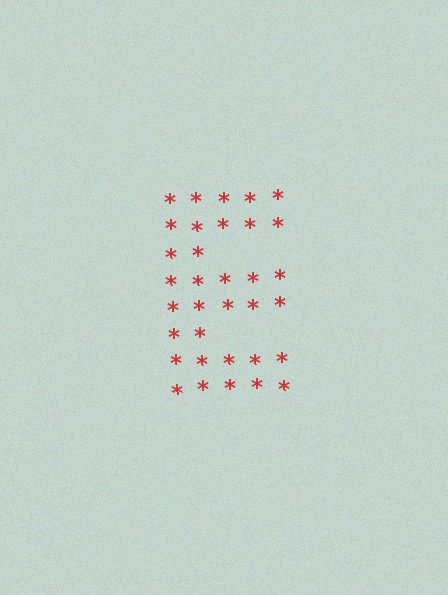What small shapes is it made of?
It is made of small asterisks.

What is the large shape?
The large shape is the letter E.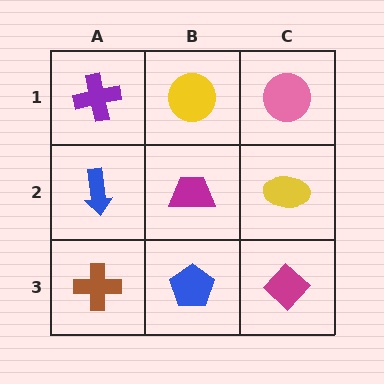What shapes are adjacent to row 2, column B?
A yellow circle (row 1, column B), a blue pentagon (row 3, column B), a blue arrow (row 2, column A), a yellow ellipse (row 2, column C).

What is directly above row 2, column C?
A pink circle.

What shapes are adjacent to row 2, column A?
A purple cross (row 1, column A), a brown cross (row 3, column A), a magenta trapezoid (row 2, column B).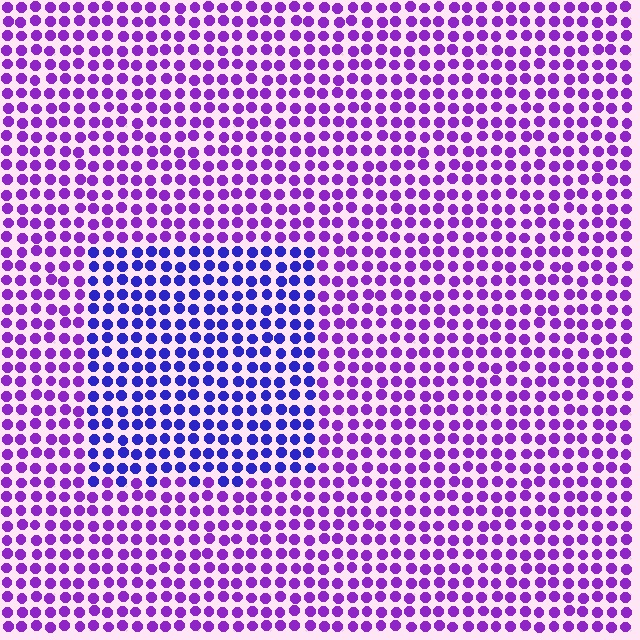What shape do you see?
I see a rectangle.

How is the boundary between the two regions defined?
The boundary is defined purely by a slight shift in hue (about 37 degrees). Spacing, size, and orientation are identical on both sides.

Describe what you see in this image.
The image is filled with small purple elements in a uniform arrangement. A rectangle-shaped region is visible where the elements are tinted to a slightly different hue, forming a subtle color boundary.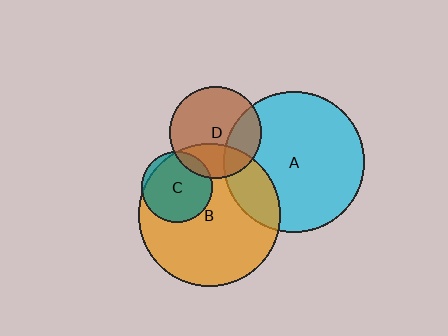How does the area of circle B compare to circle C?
Approximately 4.0 times.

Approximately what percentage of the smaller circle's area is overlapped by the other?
Approximately 10%.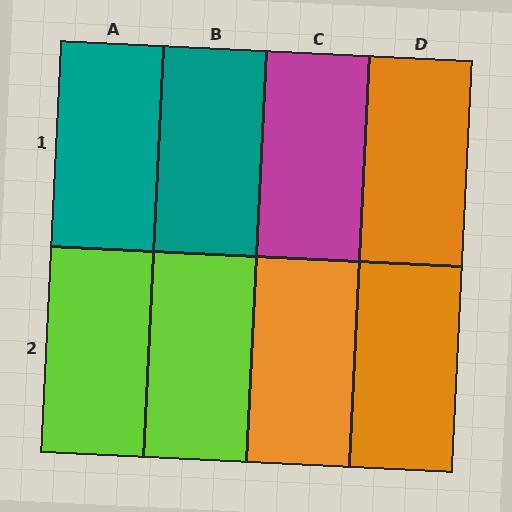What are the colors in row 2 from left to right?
Lime, lime, orange, orange.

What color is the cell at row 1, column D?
Orange.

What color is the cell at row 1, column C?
Magenta.